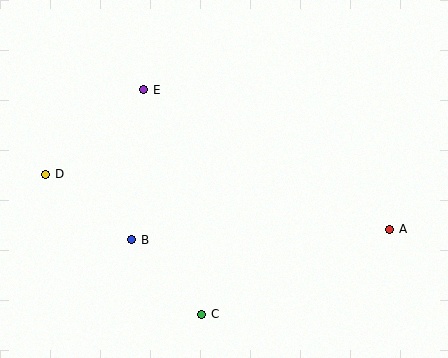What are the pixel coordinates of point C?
Point C is at (202, 314).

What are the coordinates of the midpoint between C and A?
The midpoint between C and A is at (296, 272).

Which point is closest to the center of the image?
Point B at (132, 240) is closest to the center.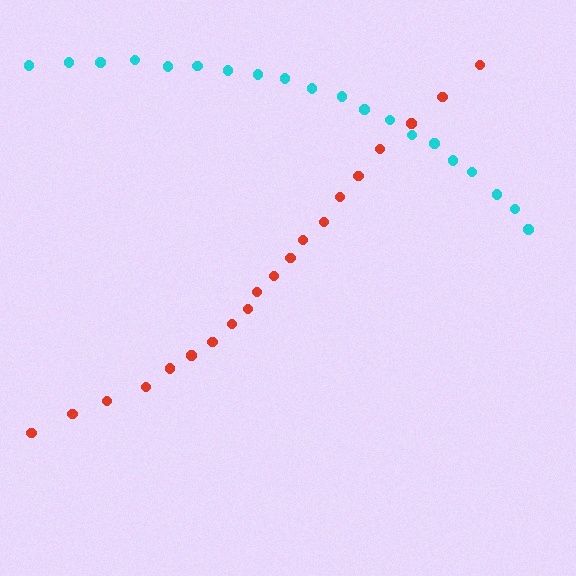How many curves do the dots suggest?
There are 2 distinct paths.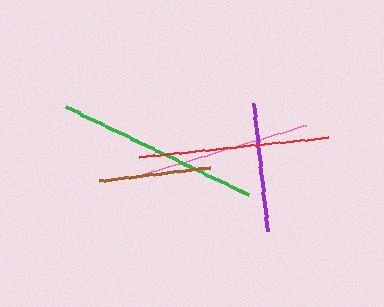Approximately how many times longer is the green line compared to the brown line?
The green line is approximately 1.8 times the length of the brown line.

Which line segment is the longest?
The green line is the longest at approximately 204 pixels.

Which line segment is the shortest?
The brown line is the shortest at approximately 112 pixels.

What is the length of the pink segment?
The pink segment is approximately 174 pixels long.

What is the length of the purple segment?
The purple segment is approximately 128 pixels long.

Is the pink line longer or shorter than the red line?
The red line is longer than the pink line.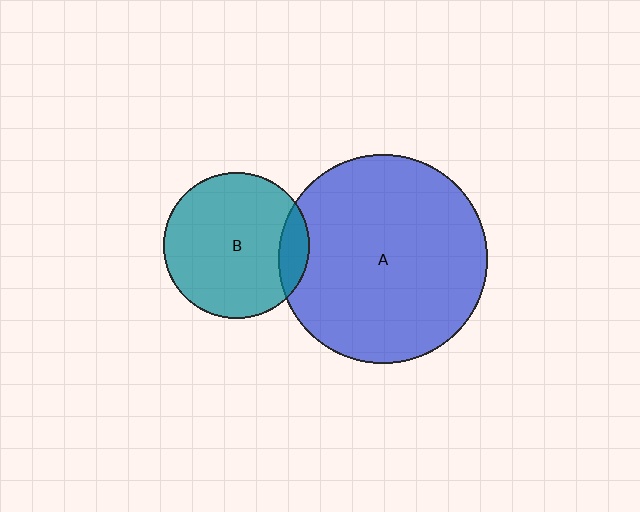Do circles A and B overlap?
Yes.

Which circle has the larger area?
Circle A (blue).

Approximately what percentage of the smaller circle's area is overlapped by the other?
Approximately 10%.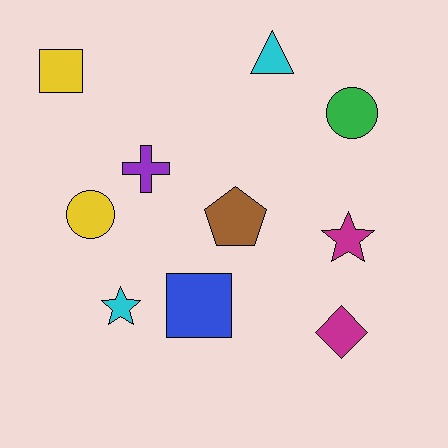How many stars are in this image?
There are 2 stars.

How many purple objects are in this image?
There is 1 purple object.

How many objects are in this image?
There are 10 objects.